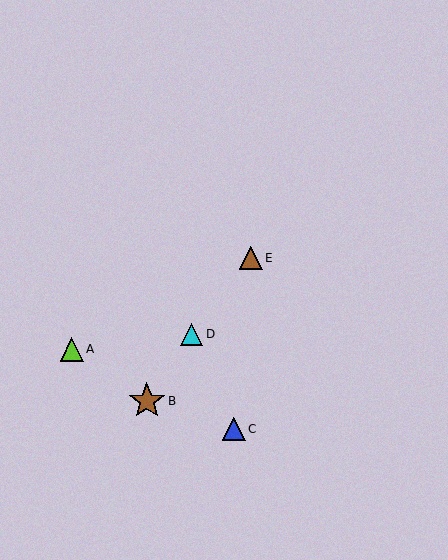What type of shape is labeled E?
Shape E is a brown triangle.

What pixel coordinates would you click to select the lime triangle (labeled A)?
Click at (72, 349) to select the lime triangle A.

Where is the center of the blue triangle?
The center of the blue triangle is at (234, 429).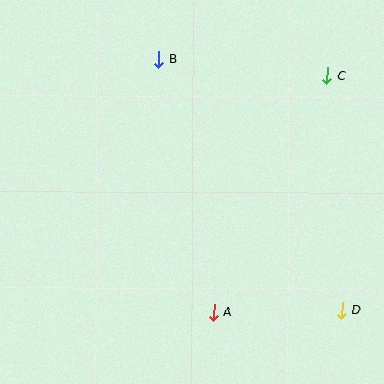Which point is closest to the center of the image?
Point A at (214, 312) is closest to the center.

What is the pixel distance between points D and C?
The distance between D and C is 235 pixels.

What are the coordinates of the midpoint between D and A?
The midpoint between D and A is at (278, 311).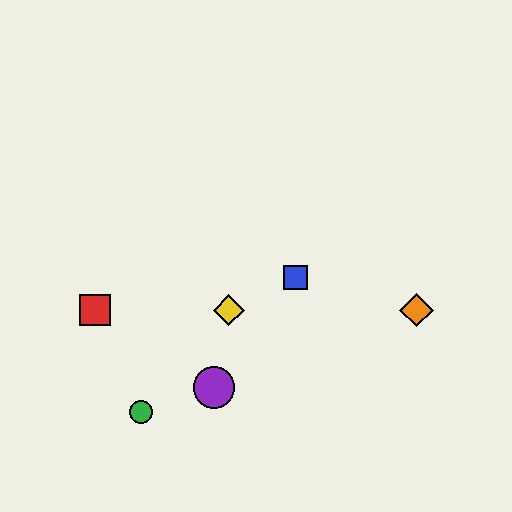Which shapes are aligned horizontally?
The red square, the yellow diamond, the orange diamond are aligned horizontally.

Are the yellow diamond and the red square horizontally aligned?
Yes, both are at y≈310.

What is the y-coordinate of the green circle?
The green circle is at y≈412.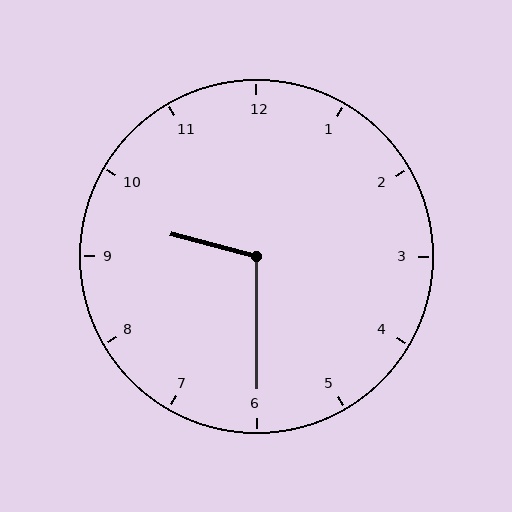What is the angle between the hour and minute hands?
Approximately 105 degrees.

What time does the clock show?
9:30.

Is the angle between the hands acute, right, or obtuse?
It is obtuse.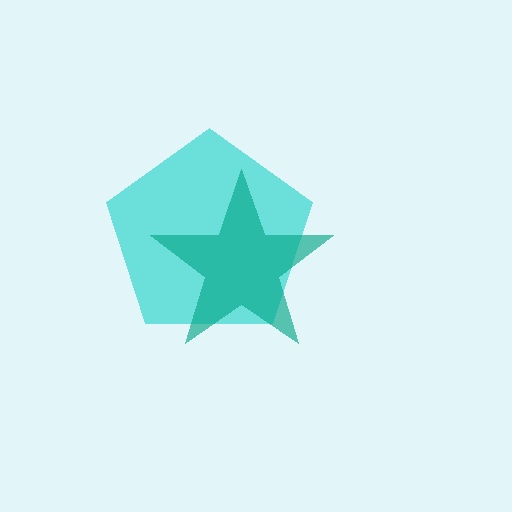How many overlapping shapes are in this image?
There are 2 overlapping shapes in the image.